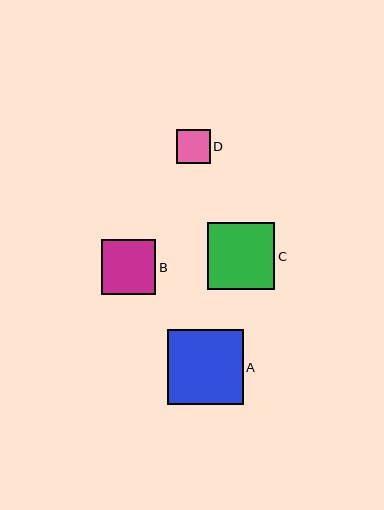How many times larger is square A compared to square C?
Square A is approximately 1.1 times the size of square C.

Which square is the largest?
Square A is the largest with a size of approximately 75 pixels.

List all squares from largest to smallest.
From largest to smallest: A, C, B, D.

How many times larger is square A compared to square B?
Square A is approximately 1.4 times the size of square B.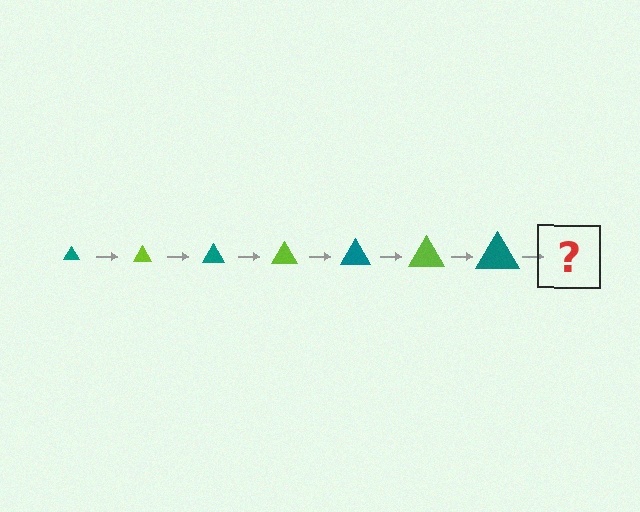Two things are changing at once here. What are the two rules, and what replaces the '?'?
The two rules are that the triangle grows larger each step and the color cycles through teal and lime. The '?' should be a lime triangle, larger than the previous one.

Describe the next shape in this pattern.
It should be a lime triangle, larger than the previous one.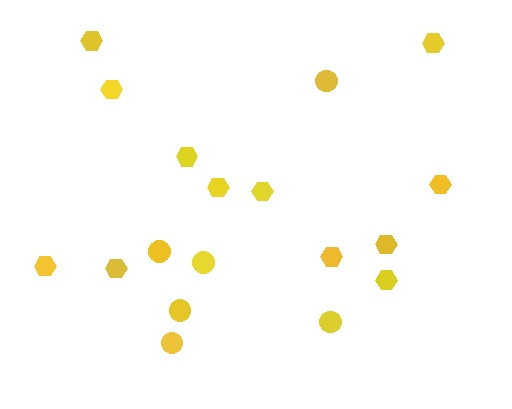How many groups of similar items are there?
There are 2 groups: one group of circles (6) and one group of hexagons (12).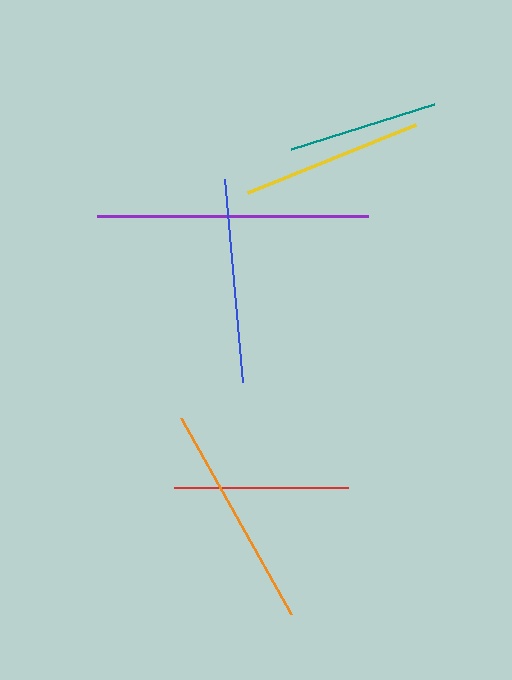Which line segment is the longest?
The purple line is the longest at approximately 272 pixels.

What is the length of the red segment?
The red segment is approximately 174 pixels long.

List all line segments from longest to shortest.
From longest to shortest: purple, orange, blue, yellow, red, teal.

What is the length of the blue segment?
The blue segment is approximately 203 pixels long.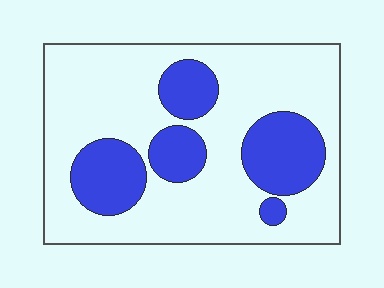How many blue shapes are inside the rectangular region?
5.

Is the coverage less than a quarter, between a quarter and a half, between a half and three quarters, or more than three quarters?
Between a quarter and a half.